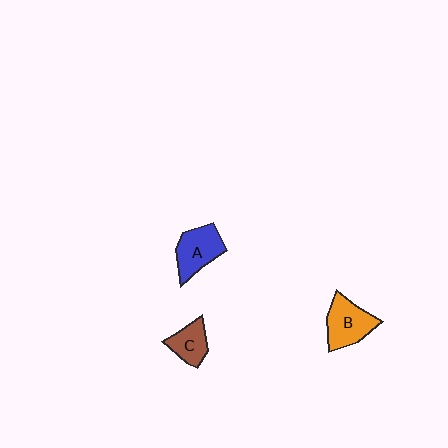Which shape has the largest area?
Shape B (orange).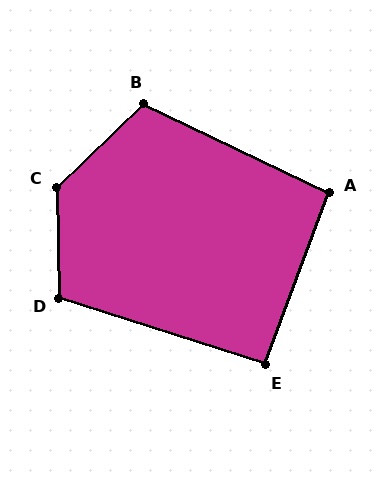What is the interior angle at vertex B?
Approximately 110 degrees (obtuse).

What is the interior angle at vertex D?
Approximately 109 degrees (obtuse).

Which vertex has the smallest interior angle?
E, at approximately 92 degrees.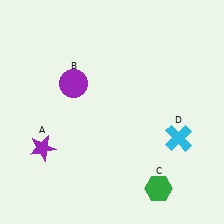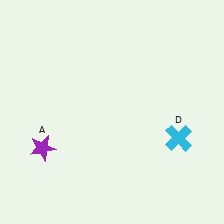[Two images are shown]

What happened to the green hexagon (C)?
The green hexagon (C) was removed in Image 2. It was in the bottom-right area of Image 1.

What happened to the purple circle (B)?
The purple circle (B) was removed in Image 2. It was in the top-left area of Image 1.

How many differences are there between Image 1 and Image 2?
There are 2 differences between the two images.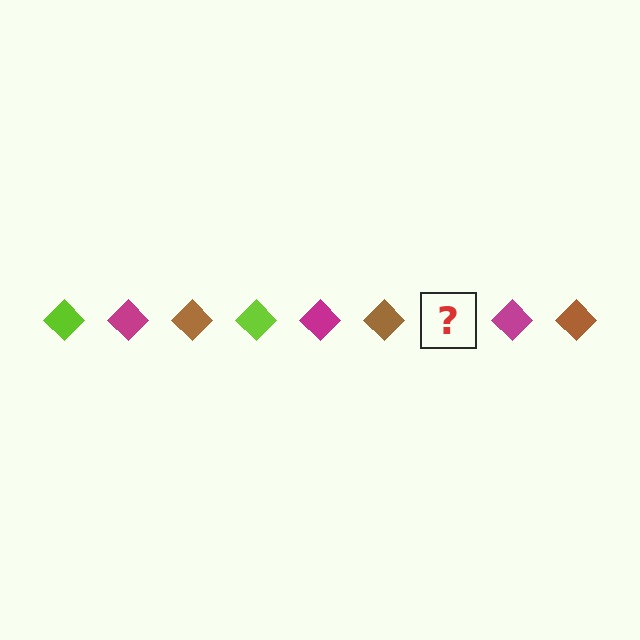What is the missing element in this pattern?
The missing element is a lime diamond.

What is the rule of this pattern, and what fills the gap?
The rule is that the pattern cycles through lime, magenta, brown diamonds. The gap should be filled with a lime diamond.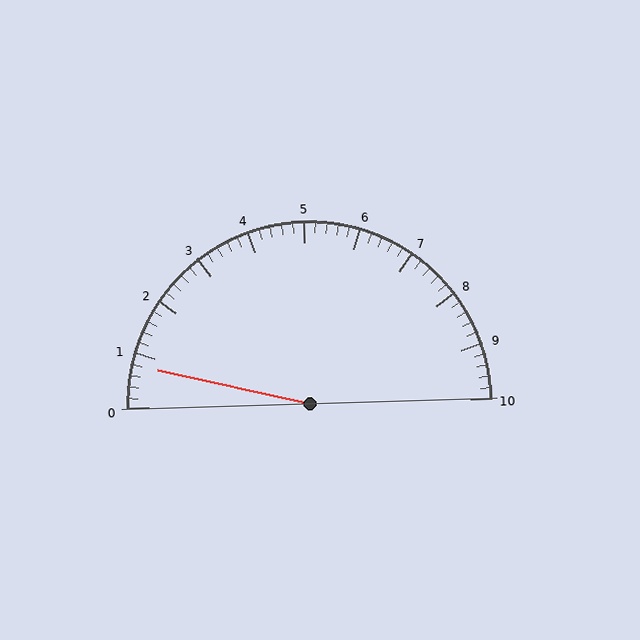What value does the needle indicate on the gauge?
The needle indicates approximately 0.8.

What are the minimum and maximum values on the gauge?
The gauge ranges from 0 to 10.